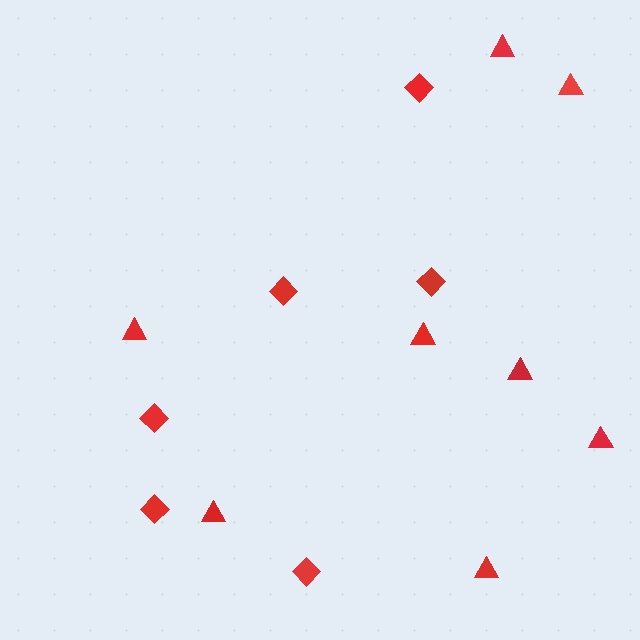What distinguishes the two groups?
There are 2 groups: one group of triangles (8) and one group of diamonds (6).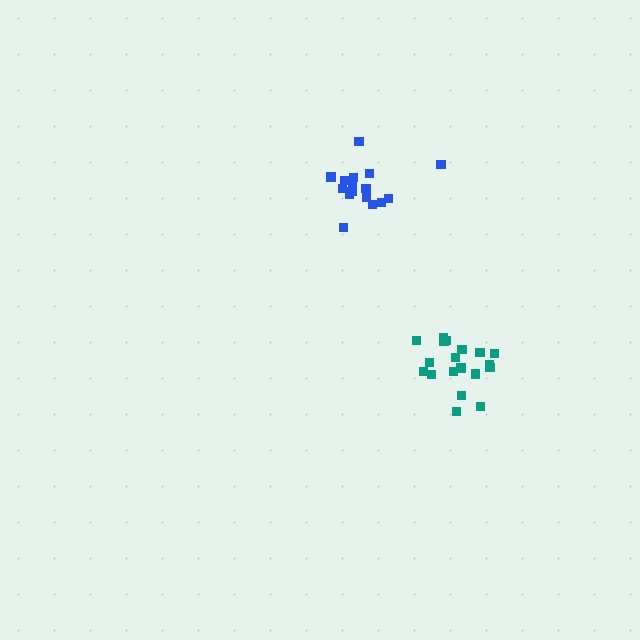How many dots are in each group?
Group 1: 16 dots, Group 2: 19 dots (35 total).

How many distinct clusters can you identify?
There are 2 distinct clusters.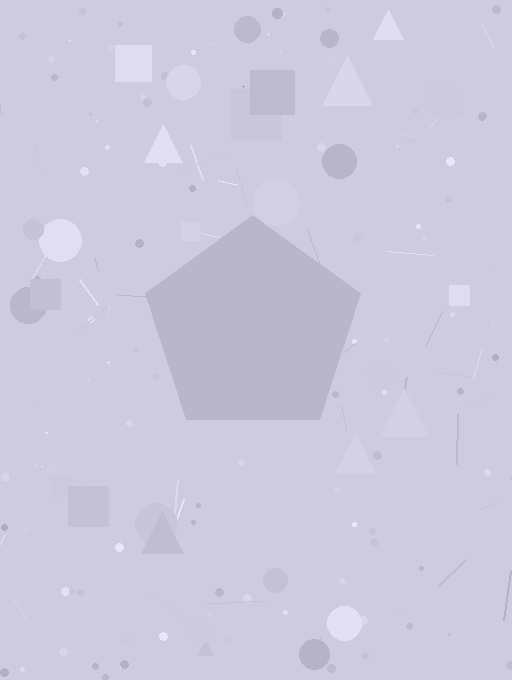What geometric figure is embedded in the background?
A pentagon is embedded in the background.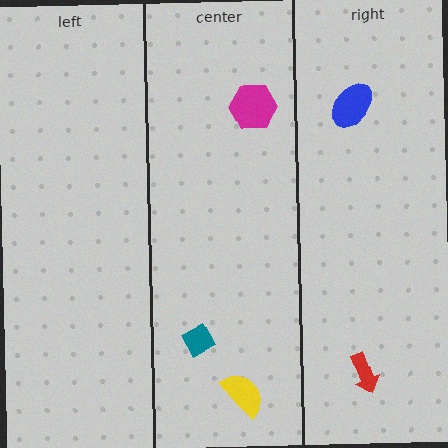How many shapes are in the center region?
3.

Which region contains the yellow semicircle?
The center region.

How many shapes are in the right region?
2.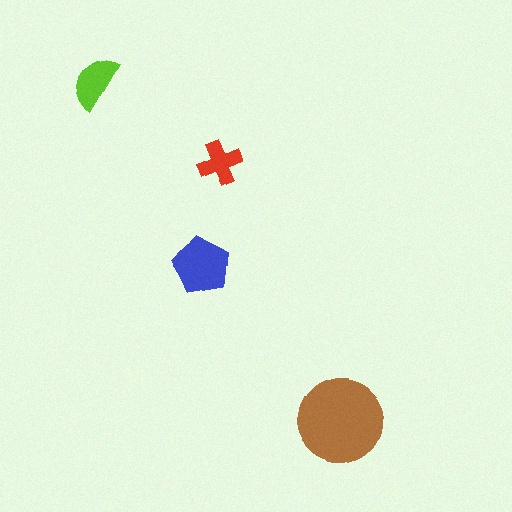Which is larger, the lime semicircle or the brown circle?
The brown circle.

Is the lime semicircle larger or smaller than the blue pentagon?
Smaller.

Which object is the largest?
The brown circle.